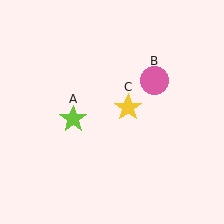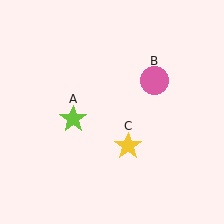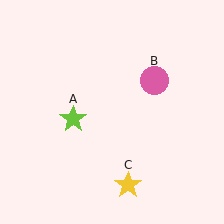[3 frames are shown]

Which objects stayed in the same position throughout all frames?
Lime star (object A) and pink circle (object B) remained stationary.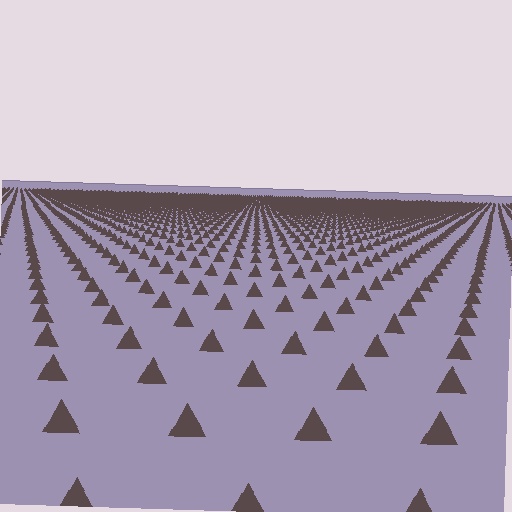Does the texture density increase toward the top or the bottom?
Density increases toward the top.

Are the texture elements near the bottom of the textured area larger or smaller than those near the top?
Larger. Near the bottom, elements are closer to the viewer and appear at a bigger on-screen size.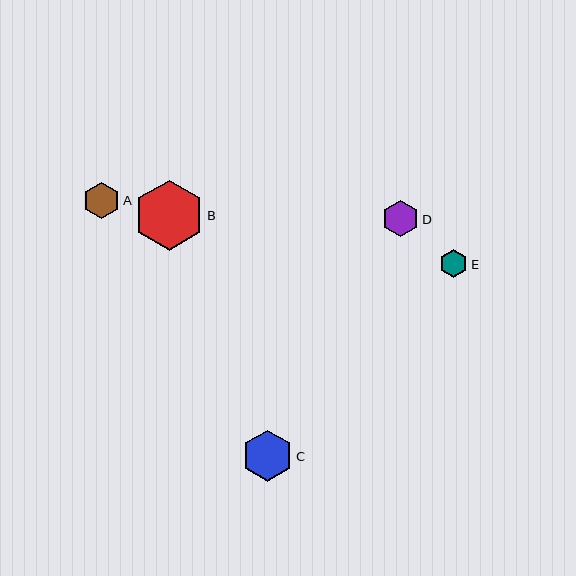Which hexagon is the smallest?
Hexagon E is the smallest with a size of approximately 28 pixels.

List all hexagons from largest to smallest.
From largest to smallest: B, C, D, A, E.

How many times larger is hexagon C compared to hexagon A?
Hexagon C is approximately 1.4 times the size of hexagon A.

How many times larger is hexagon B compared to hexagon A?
Hexagon B is approximately 1.9 times the size of hexagon A.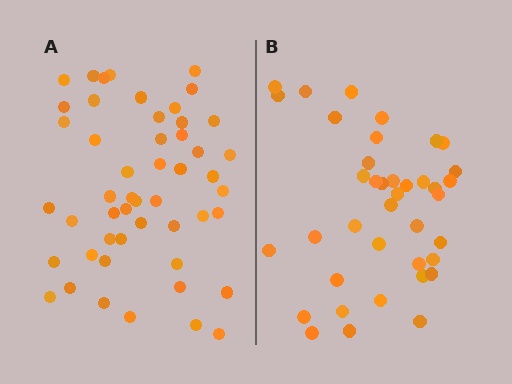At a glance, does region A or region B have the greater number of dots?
Region A (the left region) has more dots.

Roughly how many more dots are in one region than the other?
Region A has roughly 12 or so more dots than region B.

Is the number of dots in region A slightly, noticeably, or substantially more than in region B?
Region A has noticeably more, but not dramatically so. The ratio is roughly 1.3 to 1.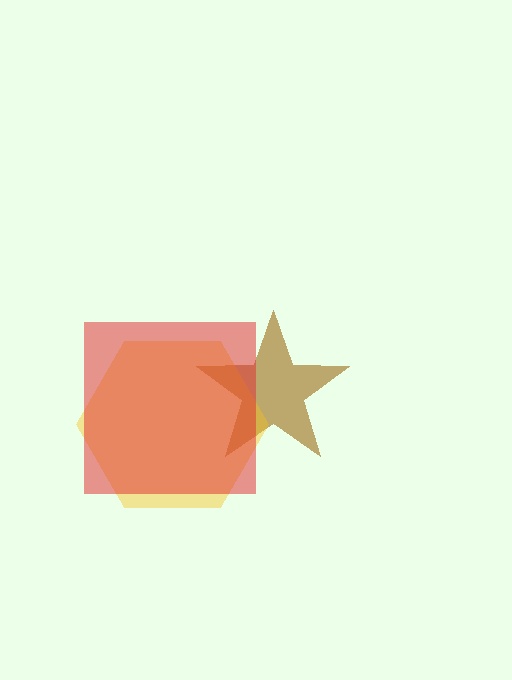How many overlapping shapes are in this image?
There are 3 overlapping shapes in the image.